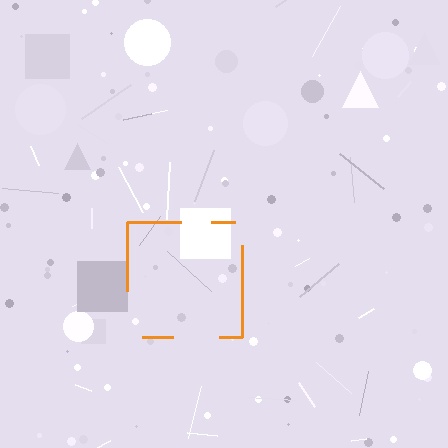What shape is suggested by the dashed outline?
The dashed outline suggests a square.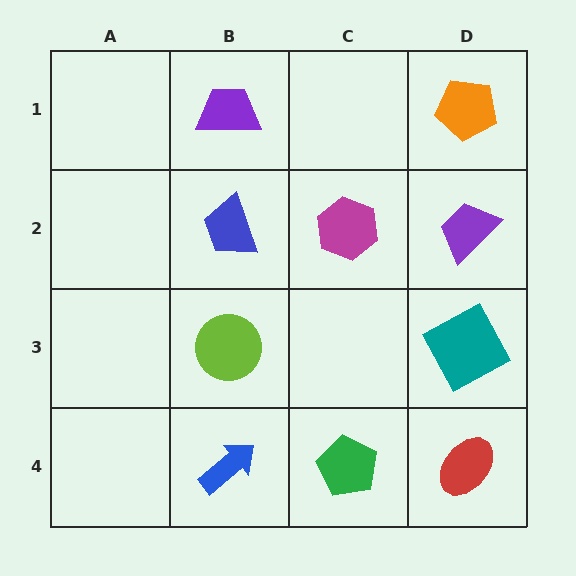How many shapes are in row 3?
2 shapes.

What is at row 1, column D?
An orange pentagon.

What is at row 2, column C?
A magenta hexagon.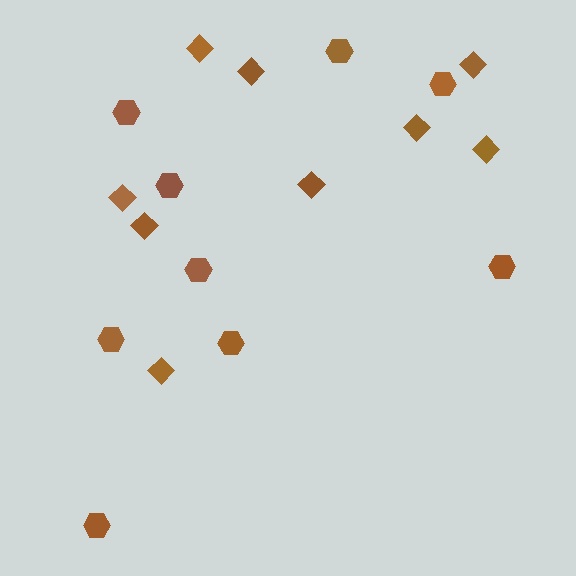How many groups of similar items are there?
There are 2 groups: one group of hexagons (9) and one group of diamonds (9).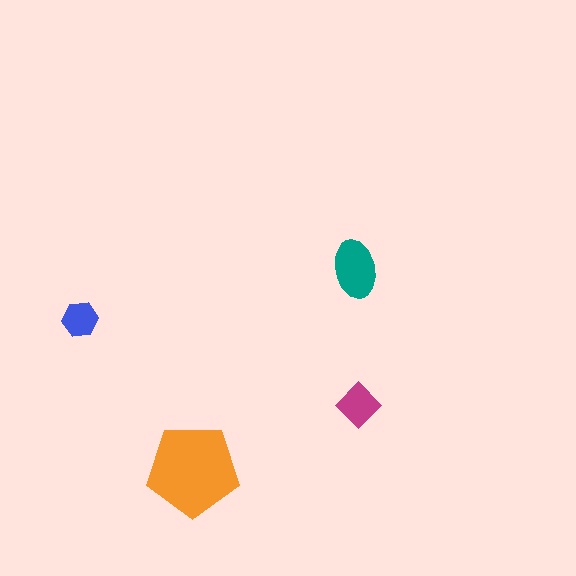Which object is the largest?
The orange pentagon.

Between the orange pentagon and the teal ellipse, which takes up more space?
The orange pentagon.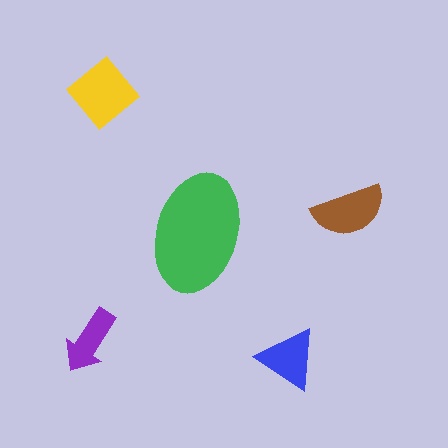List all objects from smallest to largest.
The purple arrow, the blue triangle, the brown semicircle, the yellow diamond, the green ellipse.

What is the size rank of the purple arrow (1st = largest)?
5th.